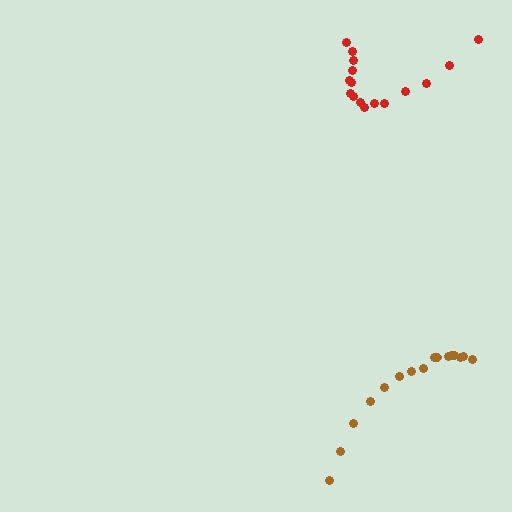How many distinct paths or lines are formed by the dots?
There are 2 distinct paths.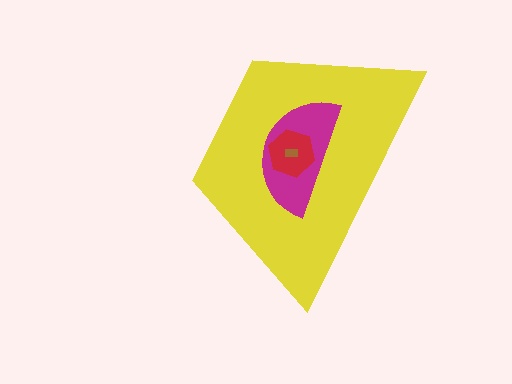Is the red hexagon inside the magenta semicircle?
Yes.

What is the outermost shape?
The yellow trapezoid.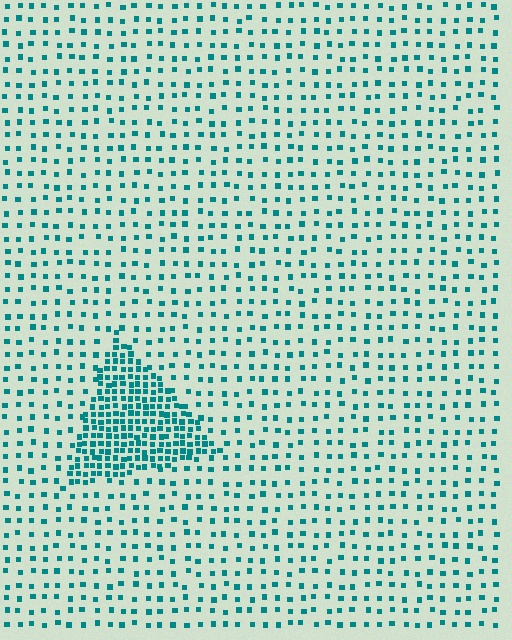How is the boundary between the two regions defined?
The boundary is defined by a change in element density (approximately 3.0x ratio). All elements are the same color, size, and shape.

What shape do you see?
I see a triangle.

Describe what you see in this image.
The image contains small teal elements arranged at two different densities. A triangle-shaped region is visible where the elements are more densely packed than the surrounding area.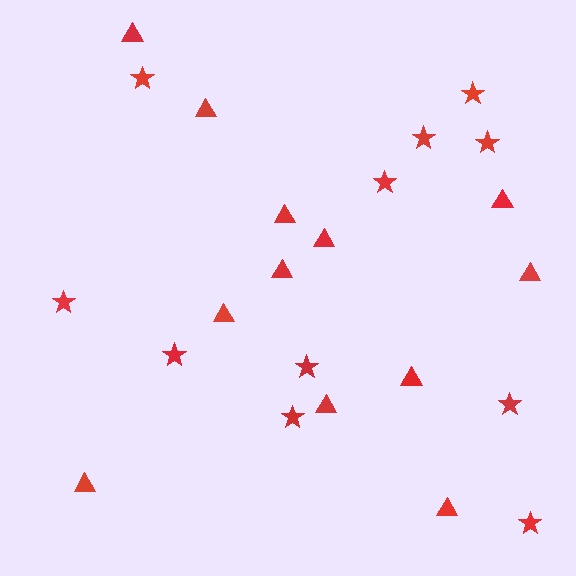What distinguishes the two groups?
There are 2 groups: one group of stars (11) and one group of triangles (12).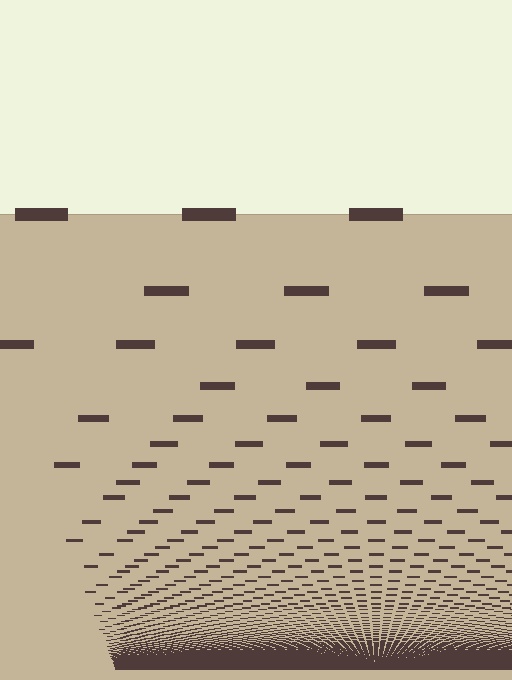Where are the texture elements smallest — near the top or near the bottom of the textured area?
Near the bottom.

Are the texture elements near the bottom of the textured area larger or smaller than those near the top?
Smaller. The gradient is inverted — elements near the bottom are smaller and denser.